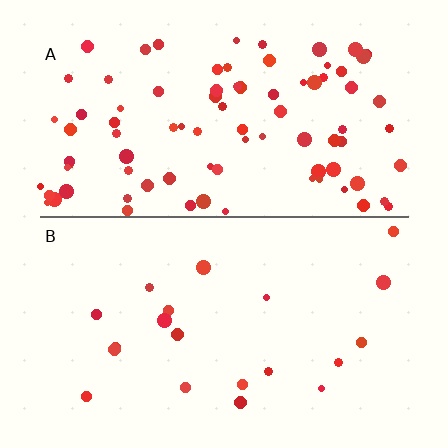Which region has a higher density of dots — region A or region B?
A (the top).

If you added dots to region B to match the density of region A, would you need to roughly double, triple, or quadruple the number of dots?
Approximately quadruple.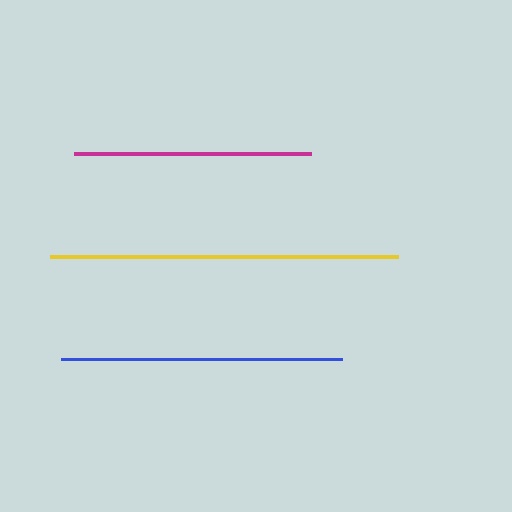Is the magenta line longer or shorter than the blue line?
The blue line is longer than the magenta line.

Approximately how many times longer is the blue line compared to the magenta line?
The blue line is approximately 1.2 times the length of the magenta line.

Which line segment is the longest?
The yellow line is the longest at approximately 348 pixels.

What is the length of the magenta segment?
The magenta segment is approximately 237 pixels long.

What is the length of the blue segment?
The blue segment is approximately 281 pixels long.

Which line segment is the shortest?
The magenta line is the shortest at approximately 237 pixels.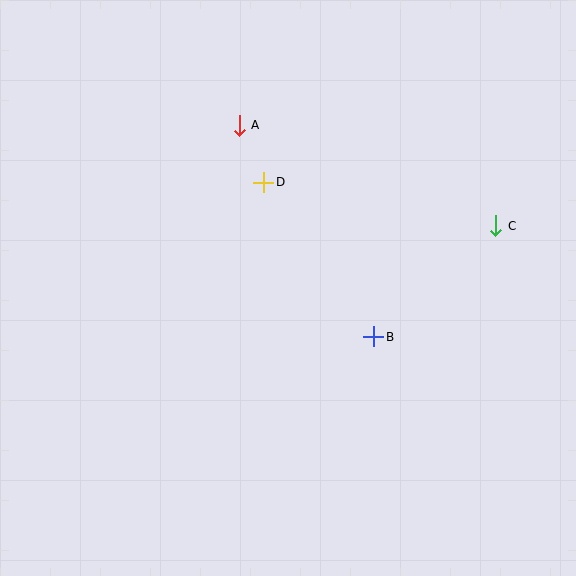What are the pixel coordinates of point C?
Point C is at (496, 226).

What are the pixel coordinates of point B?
Point B is at (374, 337).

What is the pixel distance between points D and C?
The distance between D and C is 236 pixels.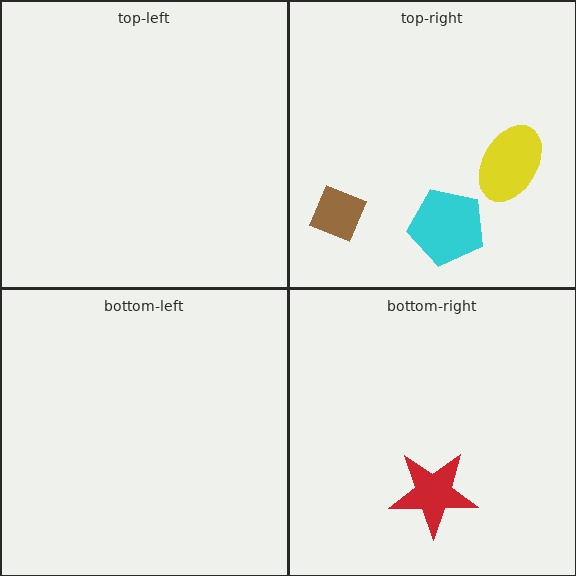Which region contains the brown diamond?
The top-right region.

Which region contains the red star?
The bottom-right region.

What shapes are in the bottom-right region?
The red star.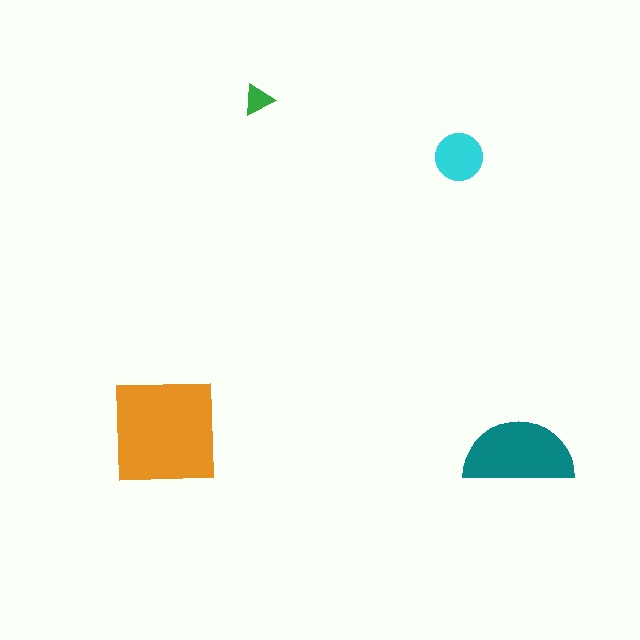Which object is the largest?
The orange square.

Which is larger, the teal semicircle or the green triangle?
The teal semicircle.